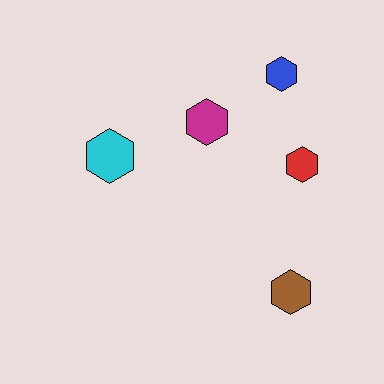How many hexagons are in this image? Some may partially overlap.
There are 5 hexagons.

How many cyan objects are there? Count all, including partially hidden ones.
There is 1 cyan object.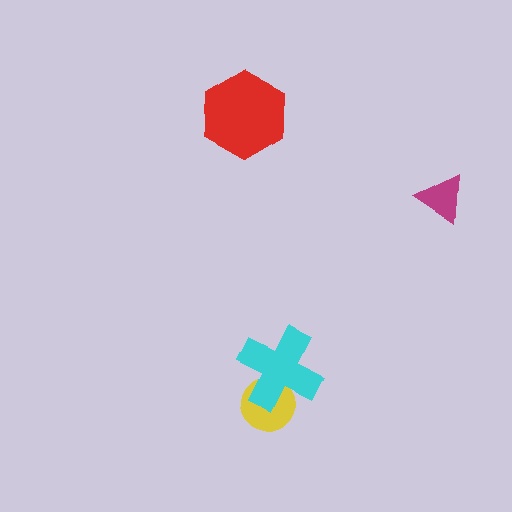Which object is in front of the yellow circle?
The cyan cross is in front of the yellow circle.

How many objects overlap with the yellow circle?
1 object overlaps with the yellow circle.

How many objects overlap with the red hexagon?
0 objects overlap with the red hexagon.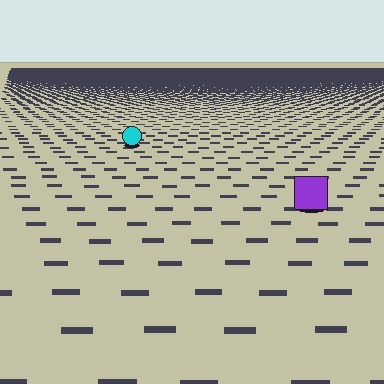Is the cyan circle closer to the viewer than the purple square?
No. The purple square is closer — you can tell from the texture gradient: the ground texture is coarser near it.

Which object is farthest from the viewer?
The cyan circle is farthest from the viewer. It appears smaller and the ground texture around it is denser.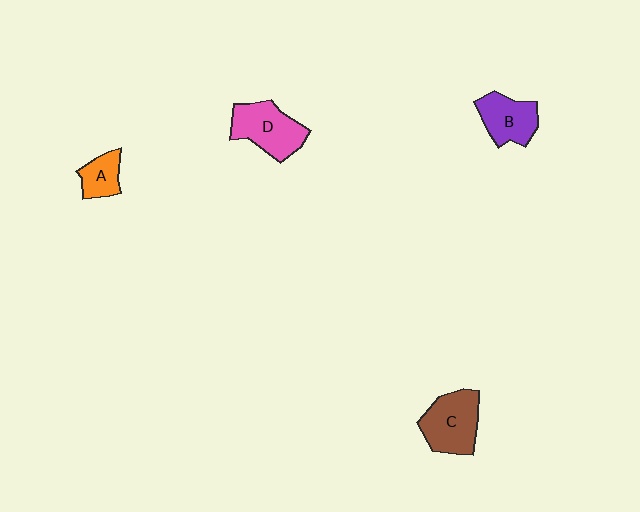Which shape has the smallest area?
Shape A (orange).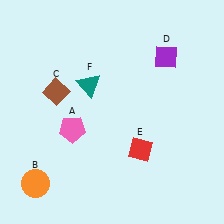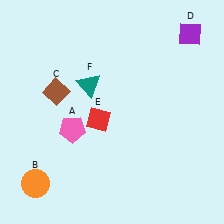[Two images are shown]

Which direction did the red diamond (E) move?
The red diamond (E) moved left.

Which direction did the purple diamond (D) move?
The purple diamond (D) moved right.